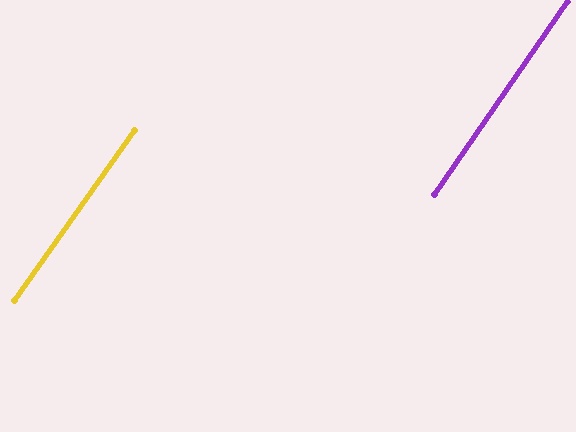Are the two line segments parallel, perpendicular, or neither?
Parallel — their directions differ by only 0.9°.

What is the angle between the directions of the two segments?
Approximately 1 degree.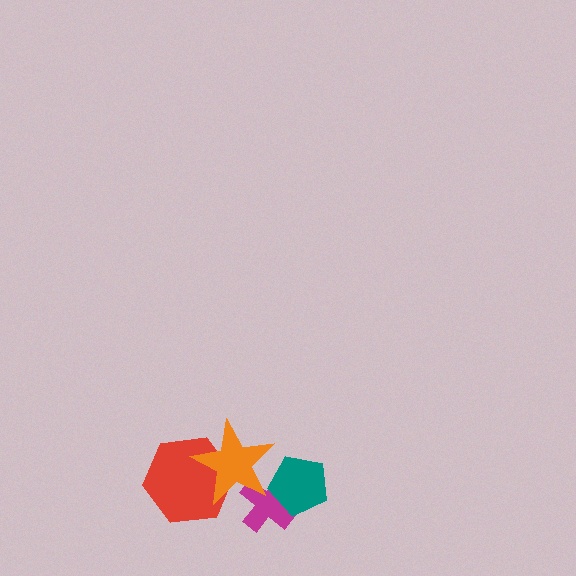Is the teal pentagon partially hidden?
Yes, it is partially covered by another shape.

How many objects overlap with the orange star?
3 objects overlap with the orange star.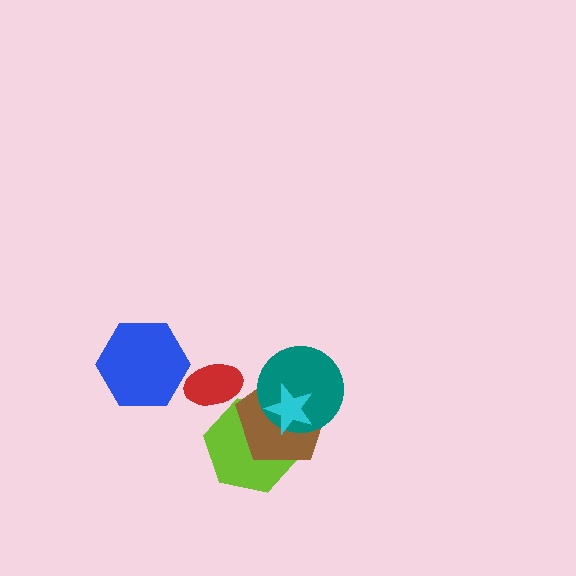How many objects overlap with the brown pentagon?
3 objects overlap with the brown pentagon.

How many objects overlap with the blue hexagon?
0 objects overlap with the blue hexagon.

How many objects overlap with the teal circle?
3 objects overlap with the teal circle.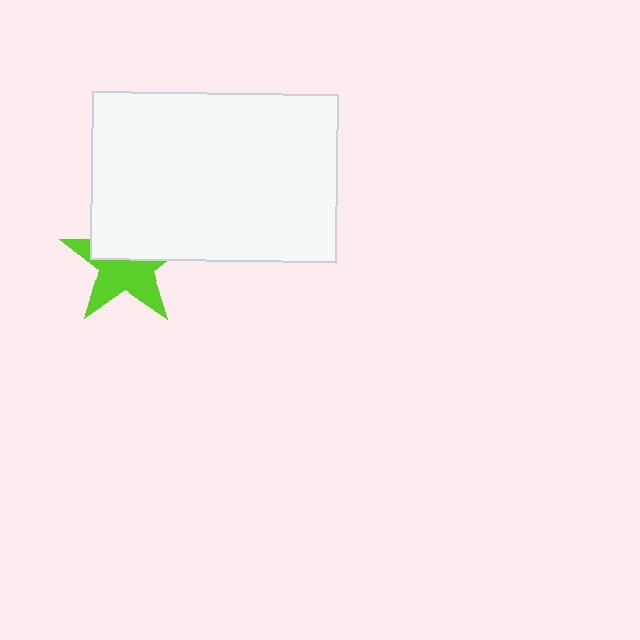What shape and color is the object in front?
The object in front is a white rectangle.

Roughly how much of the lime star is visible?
About half of it is visible (roughly 53%).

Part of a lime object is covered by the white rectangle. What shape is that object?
It is a star.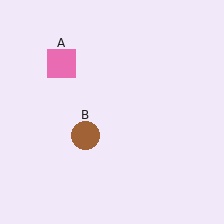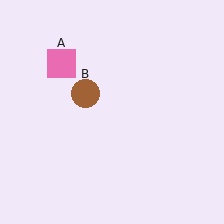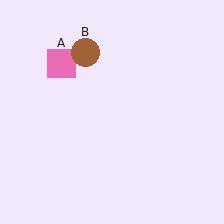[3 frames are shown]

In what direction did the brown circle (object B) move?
The brown circle (object B) moved up.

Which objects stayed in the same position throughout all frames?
Pink square (object A) remained stationary.